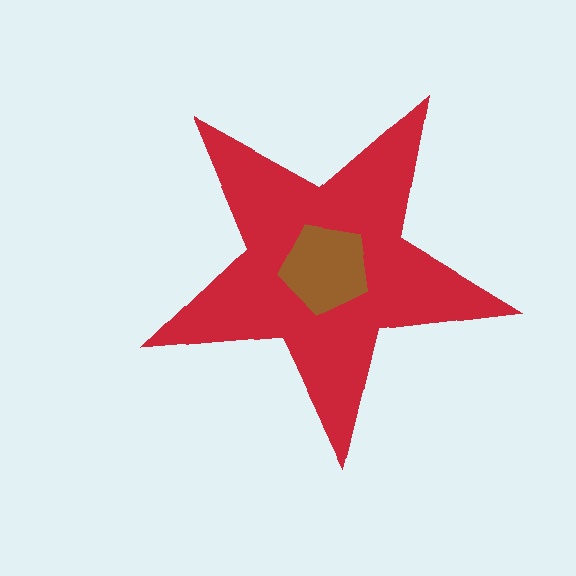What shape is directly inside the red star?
The brown pentagon.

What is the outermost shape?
The red star.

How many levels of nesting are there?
2.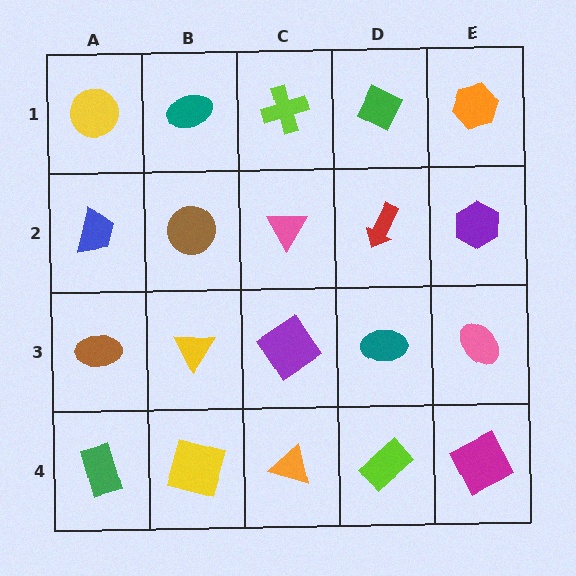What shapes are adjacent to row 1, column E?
A purple hexagon (row 2, column E), a green diamond (row 1, column D).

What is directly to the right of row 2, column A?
A brown circle.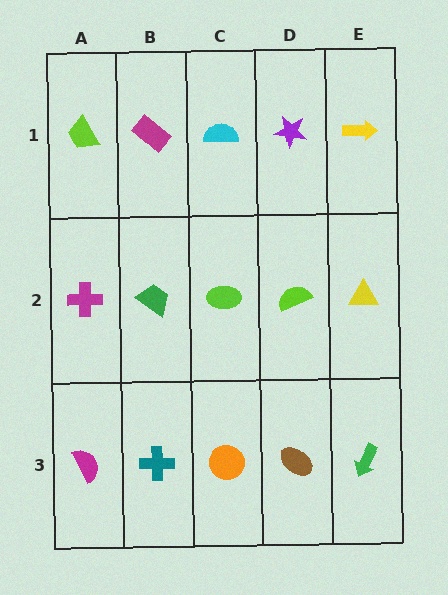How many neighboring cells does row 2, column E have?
3.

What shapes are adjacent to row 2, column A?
A lime trapezoid (row 1, column A), a magenta semicircle (row 3, column A), a green trapezoid (row 2, column B).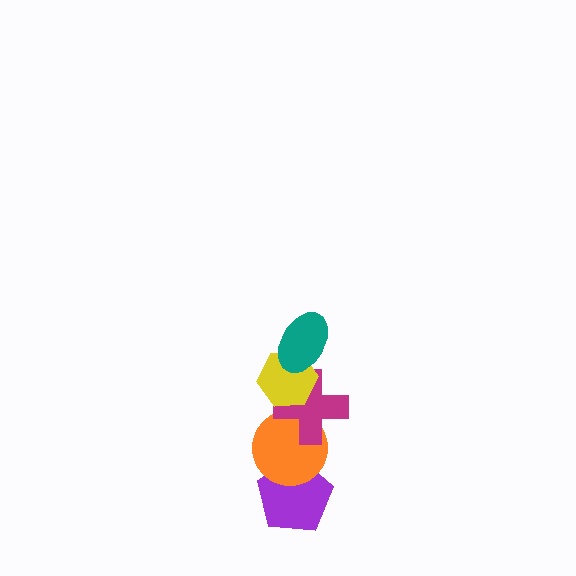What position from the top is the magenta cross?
The magenta cross is 3rd from the top.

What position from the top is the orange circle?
The orange circle is 4th from the top.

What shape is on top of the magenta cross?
The yellow hexagon is on top of the magenta cross.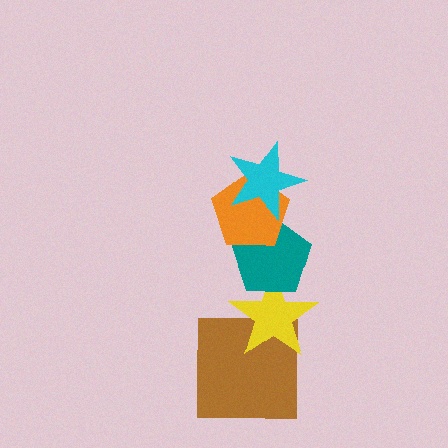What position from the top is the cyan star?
The cyan star is 1st from the top.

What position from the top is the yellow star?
The yellow star is 4th from the top.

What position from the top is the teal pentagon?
The teal pentagon is 3rd from the top.